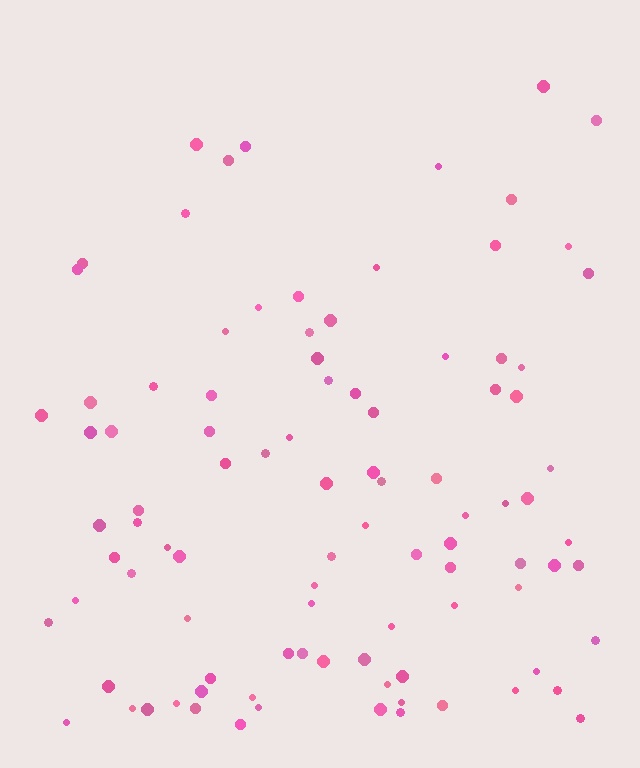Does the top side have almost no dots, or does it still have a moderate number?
Still a moderate number, just noticeably fewer than the bottom.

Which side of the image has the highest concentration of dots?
The bottom.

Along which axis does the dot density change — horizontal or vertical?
Vertical.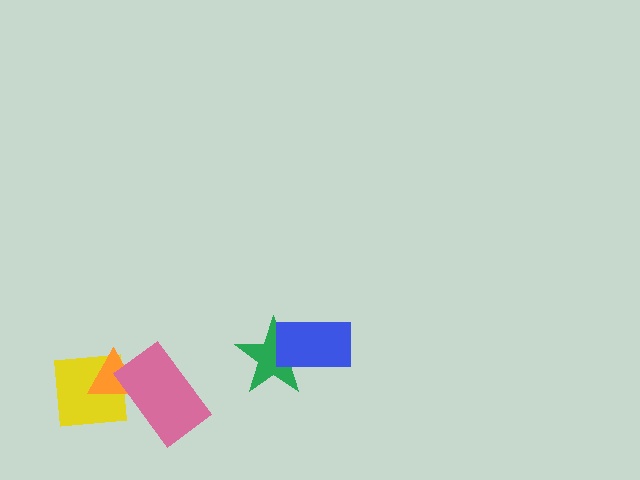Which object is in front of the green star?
The blue rectangle is in front of the green star.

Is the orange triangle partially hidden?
Yes, it is partially covered by another shape.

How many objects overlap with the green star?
1 object overlaps with the green star.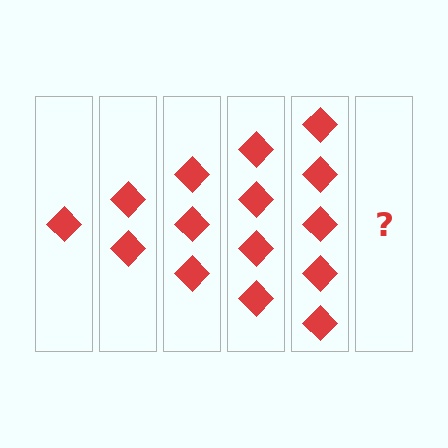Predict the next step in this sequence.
The next step is 6 diamonds.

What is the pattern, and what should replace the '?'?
The pattern is that each step adds one more diamond. The '?' should be 6 diamonds.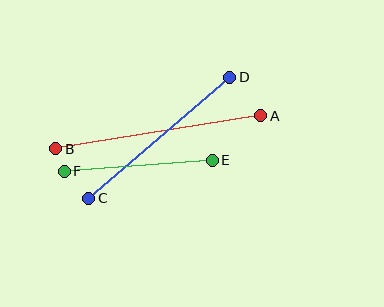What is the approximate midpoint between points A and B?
The midpoint is at approximately (158, 132) pixels.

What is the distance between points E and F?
The distance is approximately 148 pixels.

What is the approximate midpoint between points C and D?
The midpoint is at approximately (159, 138) pixels.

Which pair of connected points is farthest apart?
Points A and B are farthest apart.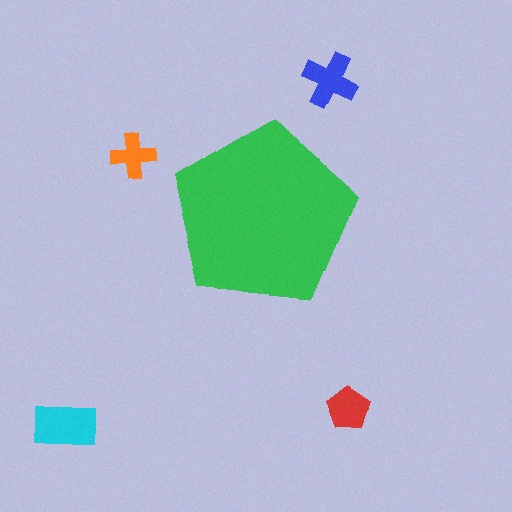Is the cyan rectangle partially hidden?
No, the cyan rectangle is fully visible.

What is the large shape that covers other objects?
A green pentagon.